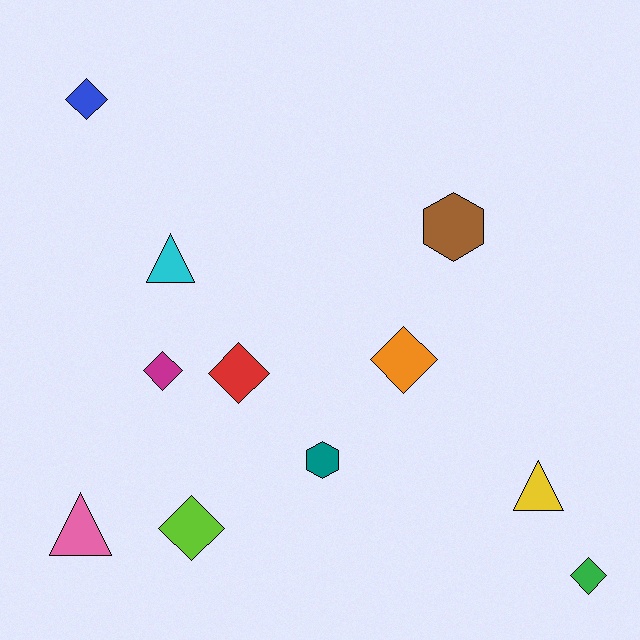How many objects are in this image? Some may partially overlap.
There are 11 objects.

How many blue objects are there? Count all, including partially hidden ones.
There is 1 blue object.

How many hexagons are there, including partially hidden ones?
There are 2 hexagons.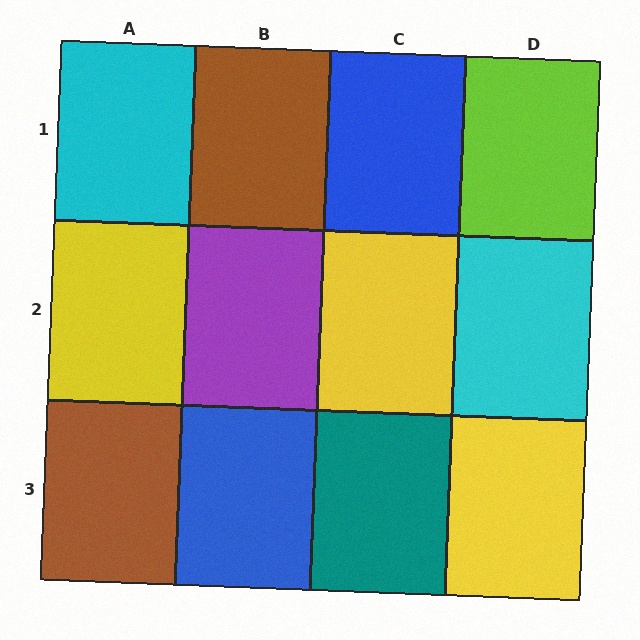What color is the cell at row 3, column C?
Teal.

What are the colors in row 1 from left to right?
Cyan, brown, blue, lime.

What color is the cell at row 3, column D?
Yellow.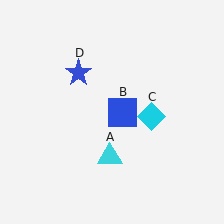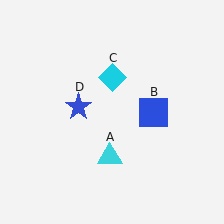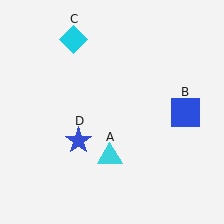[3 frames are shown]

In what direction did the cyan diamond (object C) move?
The cyan diamond (object C) moved up and to the left.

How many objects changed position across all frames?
3 objects changed position: blue square (object B), cyan diamond (object C), blue star (object D).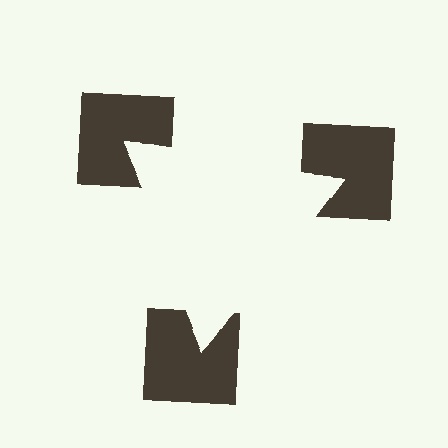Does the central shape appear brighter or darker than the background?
It typically appears slightly brighter than the background, even though no actual brightness change is drawn.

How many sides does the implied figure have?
3 sides.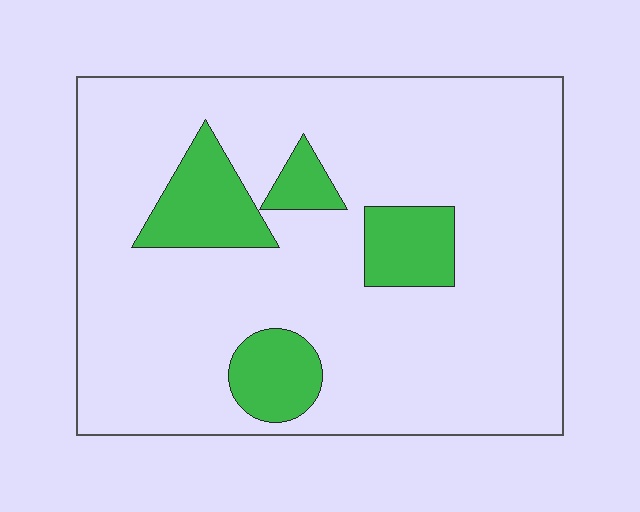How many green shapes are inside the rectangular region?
4.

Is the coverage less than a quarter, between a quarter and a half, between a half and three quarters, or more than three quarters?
Less than a quarter.